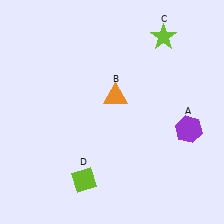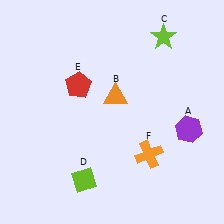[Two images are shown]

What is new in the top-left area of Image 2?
A red pentagon (E) was added in the top-left area of Image 2.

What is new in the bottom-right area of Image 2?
An orange cross (F) was added in the bottom-right area of Image 2.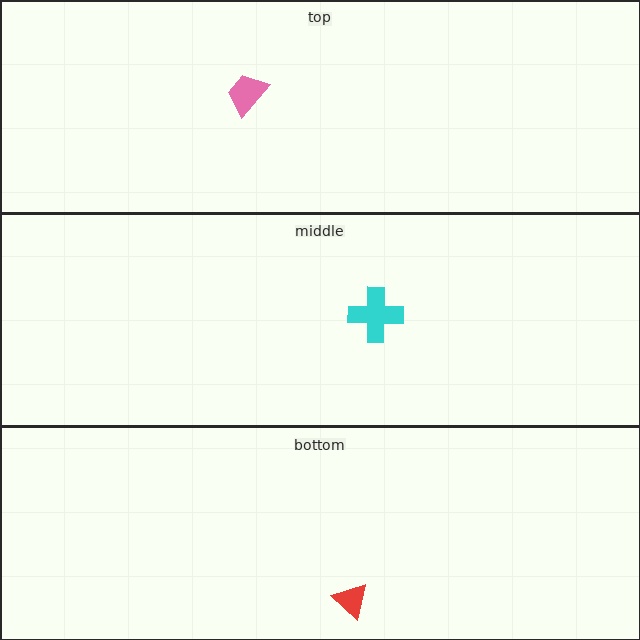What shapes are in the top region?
The pink trapezoid.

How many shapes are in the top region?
1.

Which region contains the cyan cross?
The middle region.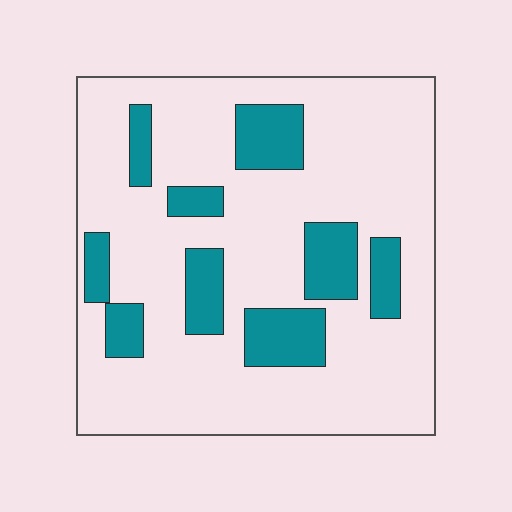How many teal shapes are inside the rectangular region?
9.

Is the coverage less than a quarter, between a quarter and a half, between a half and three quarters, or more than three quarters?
Less than a quarter.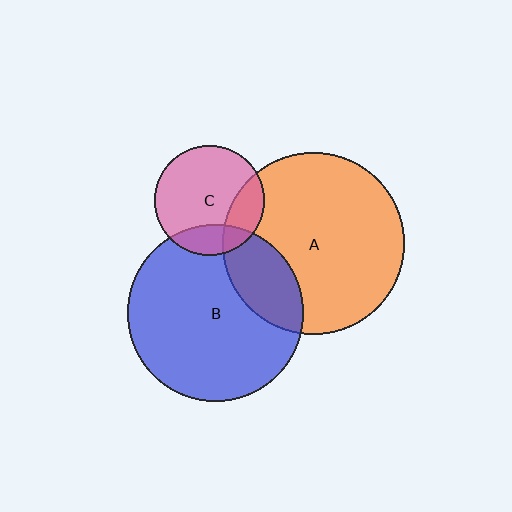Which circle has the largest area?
Circle A (orange).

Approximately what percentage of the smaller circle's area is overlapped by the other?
Approximately 20%.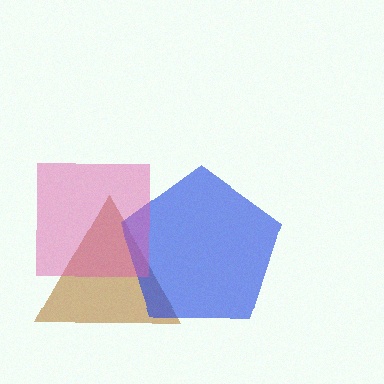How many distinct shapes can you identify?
There are 3 distinct shapes: a brown triangle, a blue pentagon, a pink square.